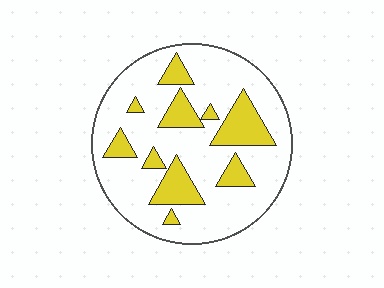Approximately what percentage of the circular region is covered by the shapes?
Approximately 25%.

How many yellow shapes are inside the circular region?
10.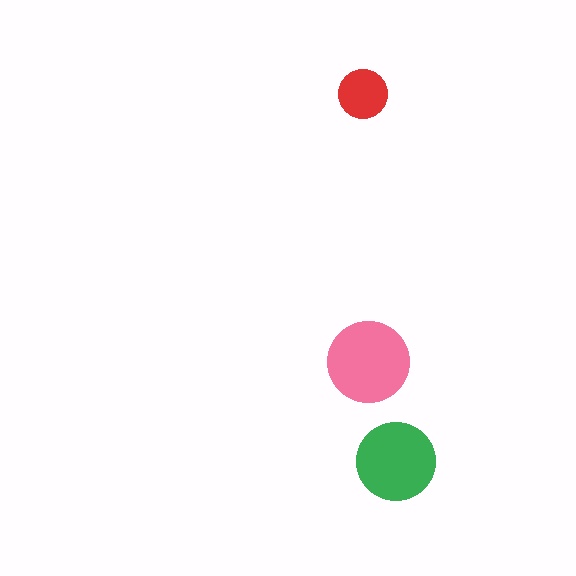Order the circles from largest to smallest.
the pink one, the green one, the red one.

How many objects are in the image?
There are 3 objects in the image.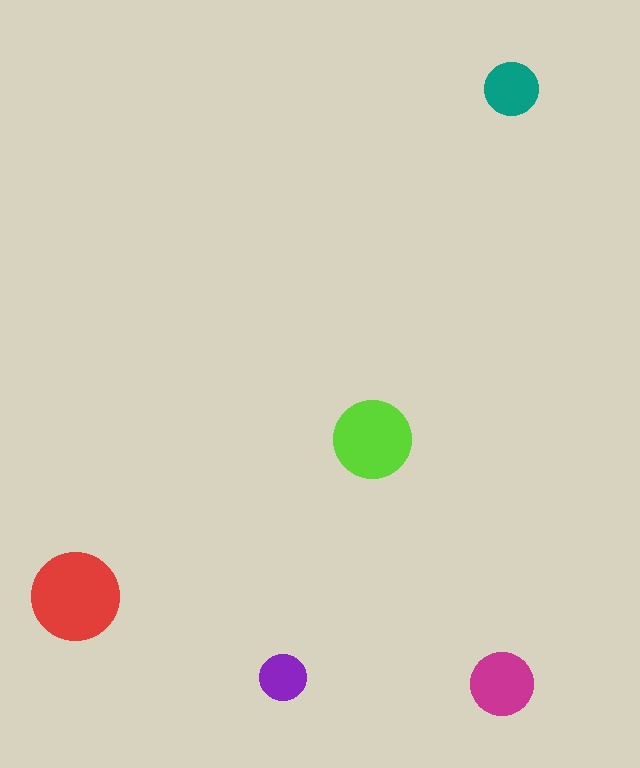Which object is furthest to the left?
The red circle is leftmost.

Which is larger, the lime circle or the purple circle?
The lime one.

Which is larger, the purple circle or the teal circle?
The teal one.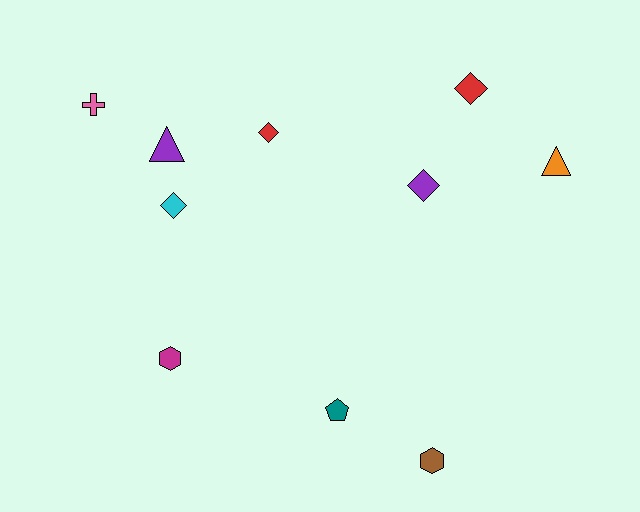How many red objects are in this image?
There are 2 red objects.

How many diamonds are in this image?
There are 4 diamonds.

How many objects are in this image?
There are 10 objects.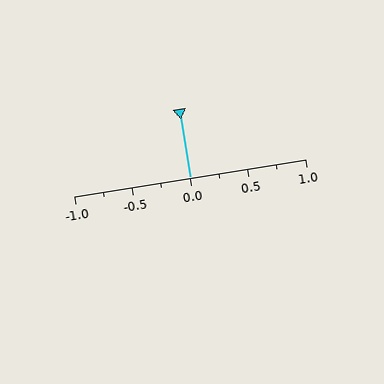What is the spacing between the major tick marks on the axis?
The major ticks are spaced 0.5 apart.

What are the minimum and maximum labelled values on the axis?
The axis runs from -1.0 to 1.0.